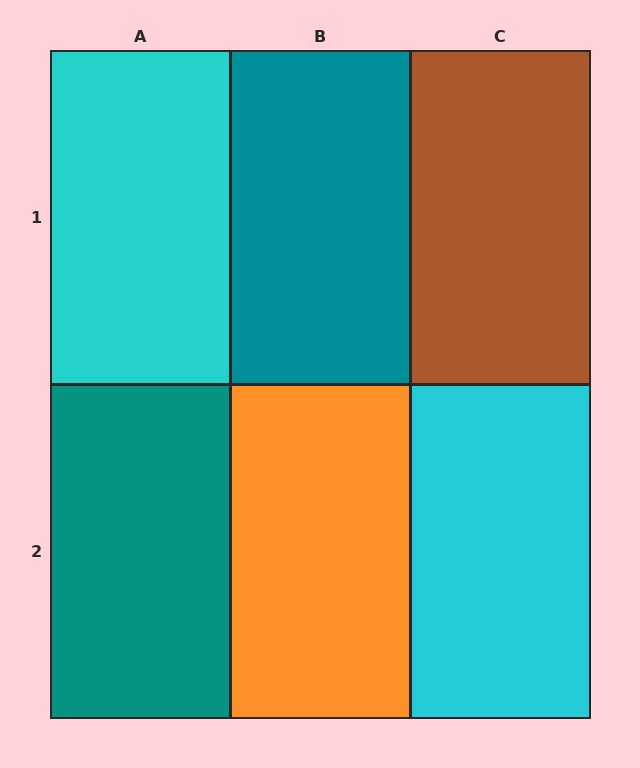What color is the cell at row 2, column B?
Orange.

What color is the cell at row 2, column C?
Cyan.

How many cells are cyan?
2 cells are cyan.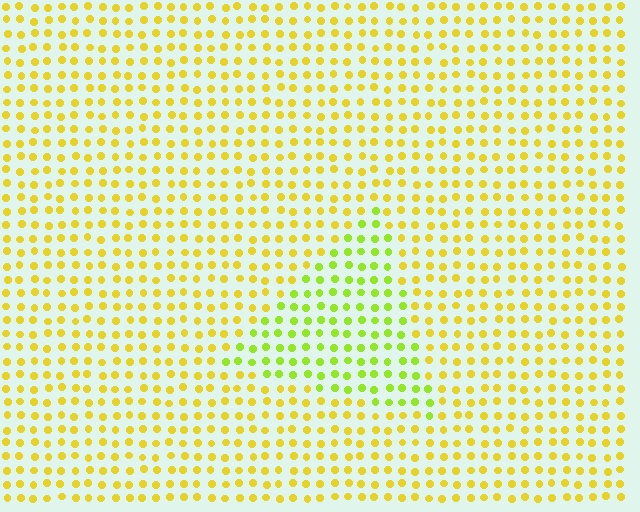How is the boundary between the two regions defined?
The boundary is defined purely by a slight shift in hue (about 33 degrees). Spacing, size, and orientation are identical on both sides.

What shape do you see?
I see a triangle.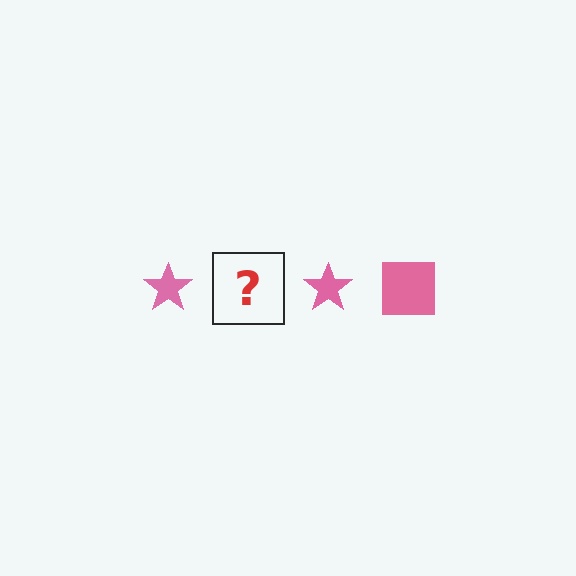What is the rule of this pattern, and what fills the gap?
The rule is that the pattern cycles through star, square shapes in pink. The gap should be filled with a pink square.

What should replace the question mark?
The question mark should be replaced with a pink square.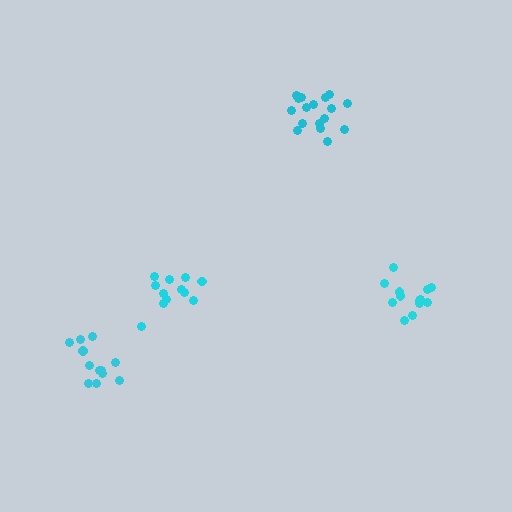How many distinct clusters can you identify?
There are 4 distinct clusters.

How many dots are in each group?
Group 1: 17 dots, Group 2: 13 dots, Group 3: 12 dots, Group 4: 12 dots (54 total).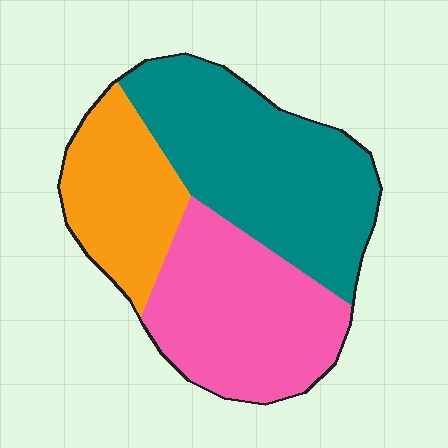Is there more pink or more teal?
Teal.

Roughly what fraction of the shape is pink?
Pink takes up about one third (1/3) of the shape.